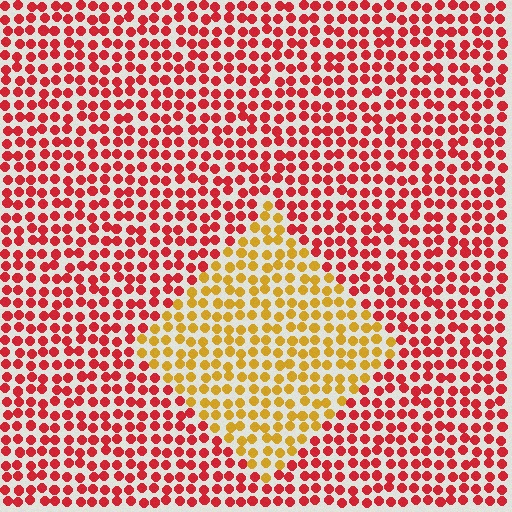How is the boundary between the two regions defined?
The boundary is defined purely by a slight shift in hue (about 49 degrees). Spacing, size, and orientation are identical on both sides.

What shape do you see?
I see a diamond.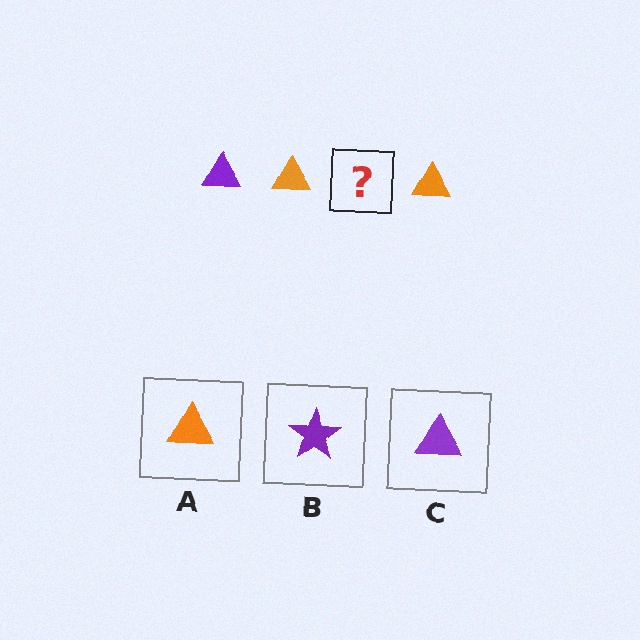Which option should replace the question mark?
Option C.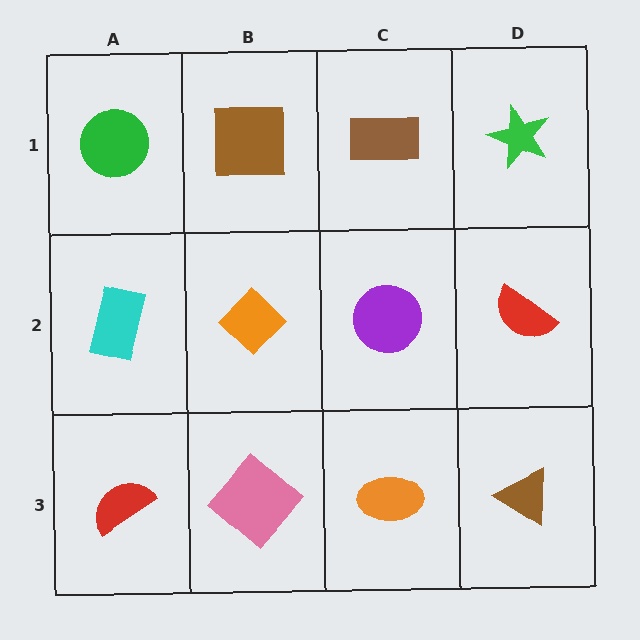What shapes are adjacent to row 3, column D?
A red semicircle (row 2, column D), an orange ellipse (row 3, column C).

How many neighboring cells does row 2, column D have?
3.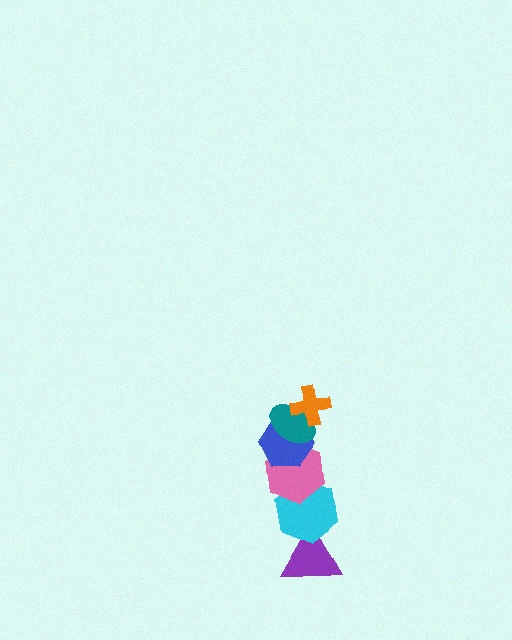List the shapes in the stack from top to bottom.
From top to bottom: the orange cross, the teal ellipse, the blue hexagon, the pink hexagon, the cyan hexagon, the purple triangle.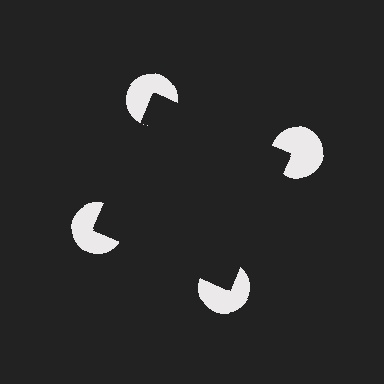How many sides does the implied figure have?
4 sides.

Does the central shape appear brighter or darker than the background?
It typically appears slightly darker than the background, even though no actual brightness change is drawn.